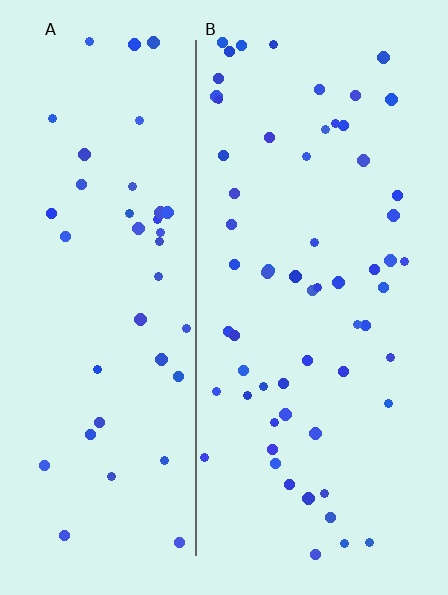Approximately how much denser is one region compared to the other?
Approximately 1.4× — region B over region A.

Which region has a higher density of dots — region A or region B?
B (the right).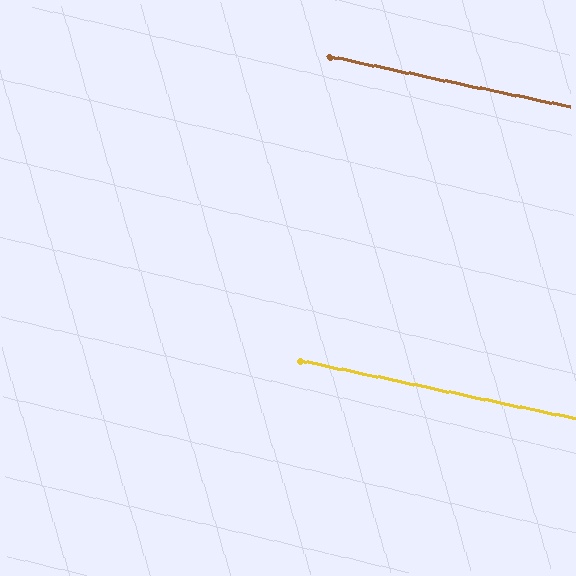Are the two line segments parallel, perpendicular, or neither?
Parallel — their directions differ by only 0.1°.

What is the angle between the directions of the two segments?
Approximately 0 degrees.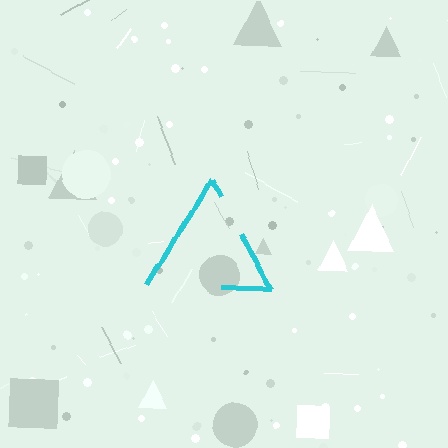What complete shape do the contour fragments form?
The contour fragments form a triangle.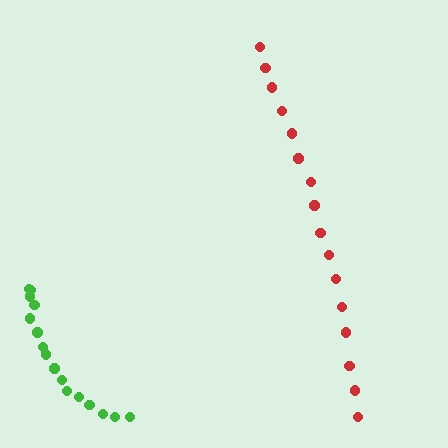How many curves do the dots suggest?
There are 2 distinct paths.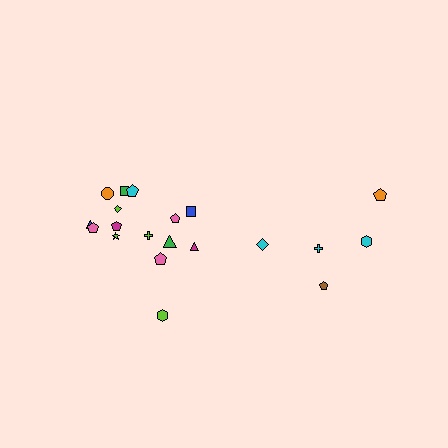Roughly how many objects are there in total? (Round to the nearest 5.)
Roughly 20 objects in total.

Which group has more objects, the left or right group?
The left group.